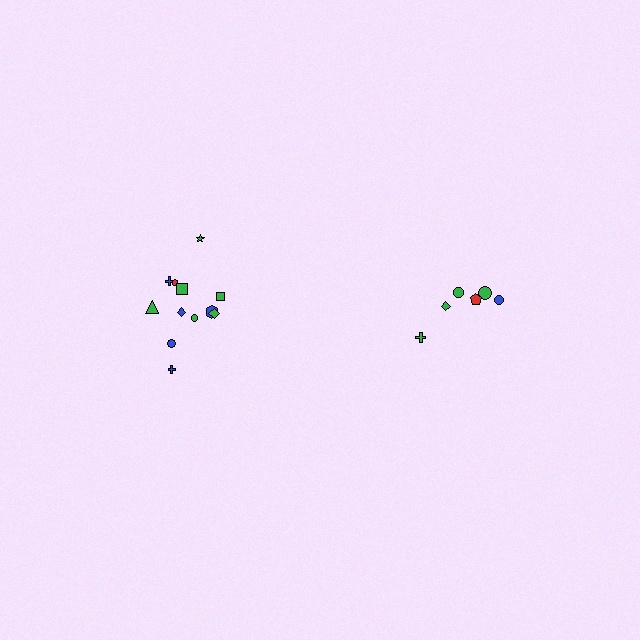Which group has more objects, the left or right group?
The left group.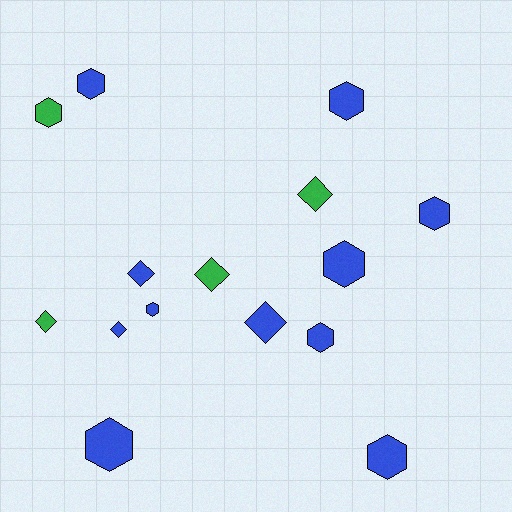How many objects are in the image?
There are 15 objects.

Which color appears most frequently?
Blue, with 11 objects.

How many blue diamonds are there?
There are 3 blue diamonds.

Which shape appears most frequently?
Hexagon, with 9 objects.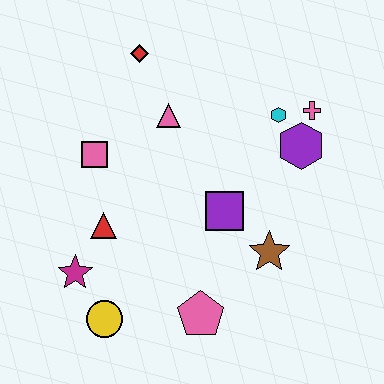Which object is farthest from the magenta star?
The pink cross is farthest from the magenta star.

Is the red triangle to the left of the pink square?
No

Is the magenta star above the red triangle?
No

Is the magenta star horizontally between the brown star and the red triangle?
No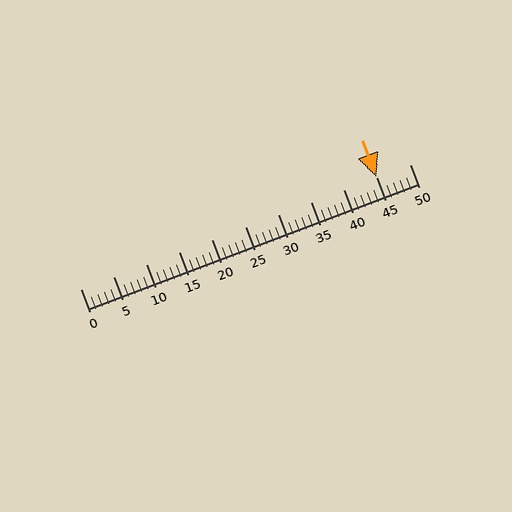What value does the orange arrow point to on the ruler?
The orange arrow points to approximately 45.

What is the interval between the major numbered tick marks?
The major tick marks are spaced 5 units apart.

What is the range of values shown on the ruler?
The ruler shows values from 0 to 50.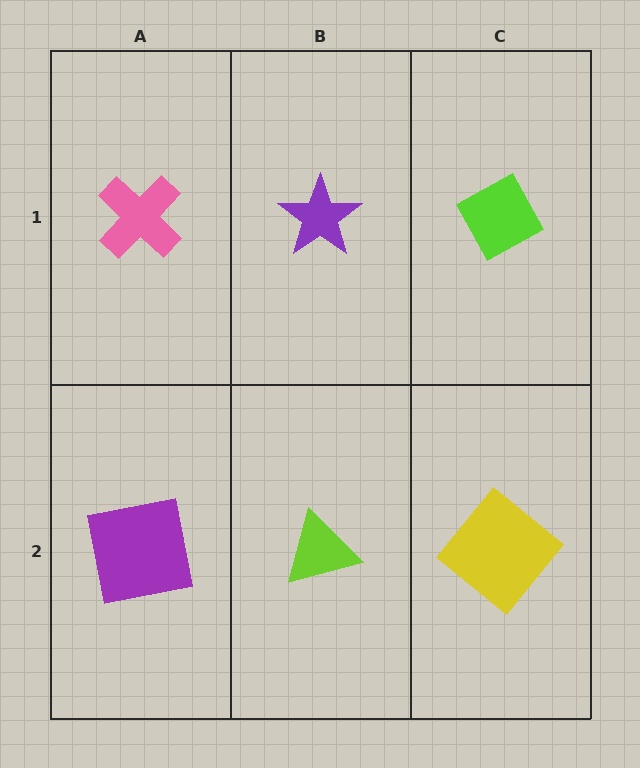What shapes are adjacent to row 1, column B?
A lime triangle (row 2, column B), a pink cross (row 1, column A), a lime diamond (row 1, column C).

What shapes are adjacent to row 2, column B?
A purple star (row 1, column B), a purple square (row 2, column A), a yellow diamond (row 2, column C).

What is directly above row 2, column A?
A pink cross.